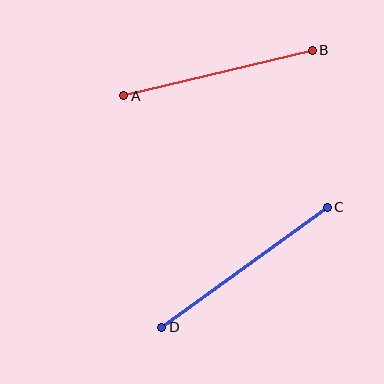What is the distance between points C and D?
The distance is approximately 204 pixels.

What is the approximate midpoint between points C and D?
The midpoint is at approximately (244, 267) pixels.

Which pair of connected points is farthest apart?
Points C and D are farthest apart.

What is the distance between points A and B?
The distance is approximately 194 pixels.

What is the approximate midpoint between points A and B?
The midpoint is at approximately (218, 73) pixels.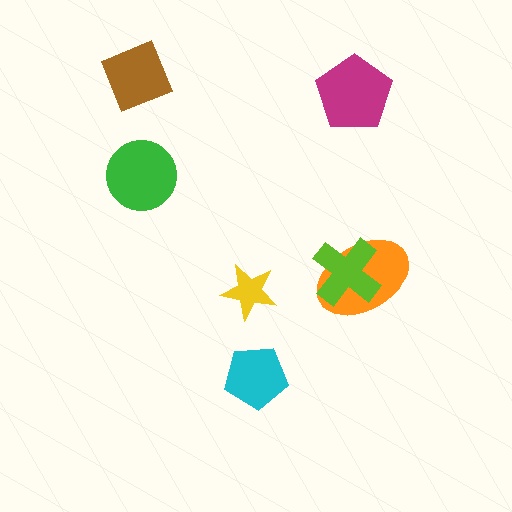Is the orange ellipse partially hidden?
Yes, it is partially covered by another shape.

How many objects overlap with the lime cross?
1 object overlaps with the lime cross.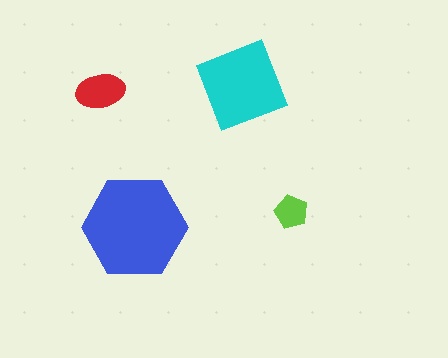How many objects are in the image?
There are 4 objects in the image.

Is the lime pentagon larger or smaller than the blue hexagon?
Smaller.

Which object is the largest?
The blue hexagon.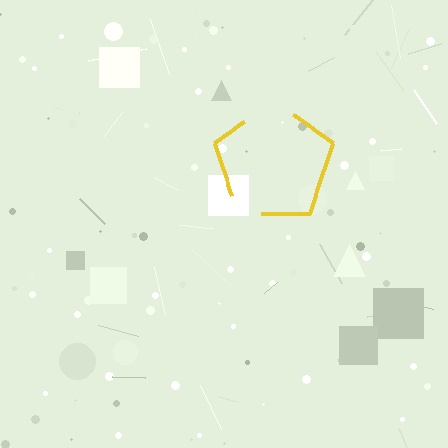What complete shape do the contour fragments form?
The contour fragments form a pentagon.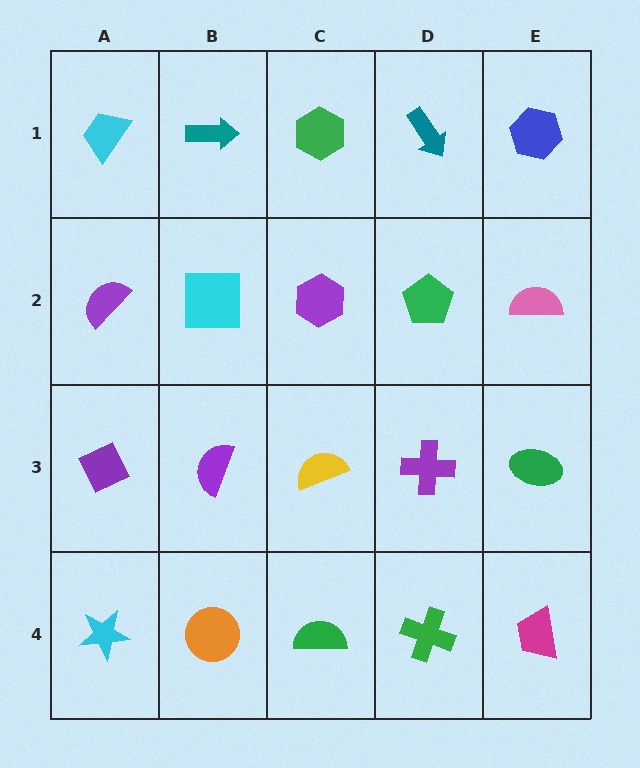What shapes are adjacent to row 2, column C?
A green hexagon (row 1, column C), a yellow semicircle (row 3, column C), a cyan square (row 2, column B), a green pentagon (row 2, column D).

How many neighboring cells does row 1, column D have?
3.